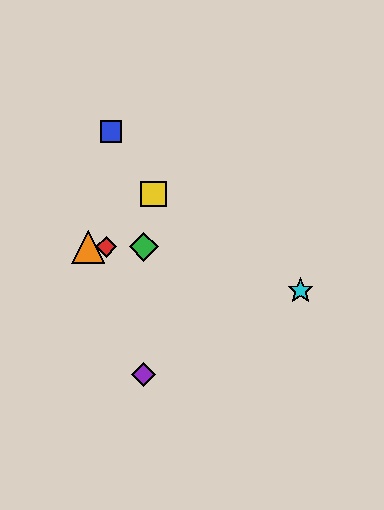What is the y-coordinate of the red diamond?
The red diamond is at y≈247.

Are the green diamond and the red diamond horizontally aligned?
Yes, both are at y≈247.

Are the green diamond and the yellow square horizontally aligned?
No, the green diamond is at y≈247 and the yellow square is at y≈194.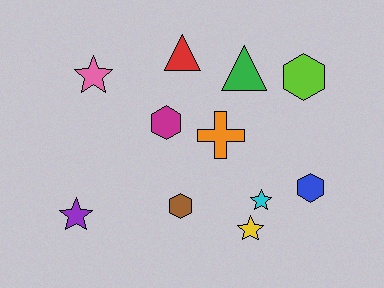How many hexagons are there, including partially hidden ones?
There are 4 hexagons.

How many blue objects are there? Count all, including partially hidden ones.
There is 1 blue object.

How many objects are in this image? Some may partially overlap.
There are 11 objects.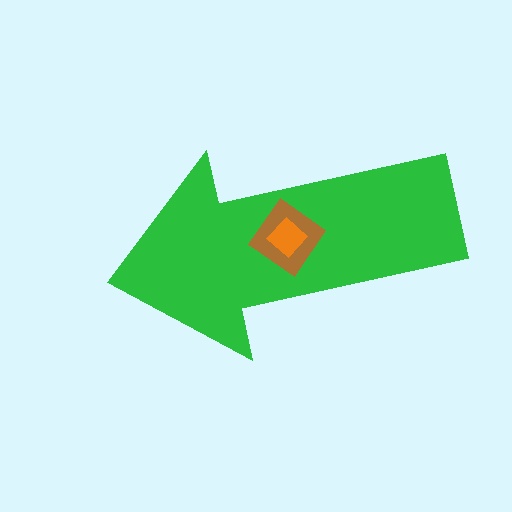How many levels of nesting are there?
3.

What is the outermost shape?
The green arrow.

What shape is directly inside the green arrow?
The brown diamond.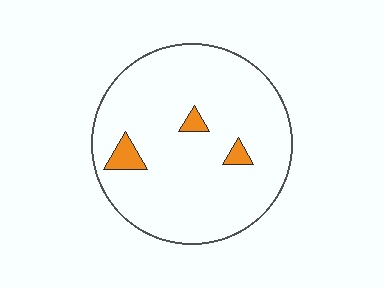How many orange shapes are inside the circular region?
3.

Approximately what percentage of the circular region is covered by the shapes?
Approximately 5%.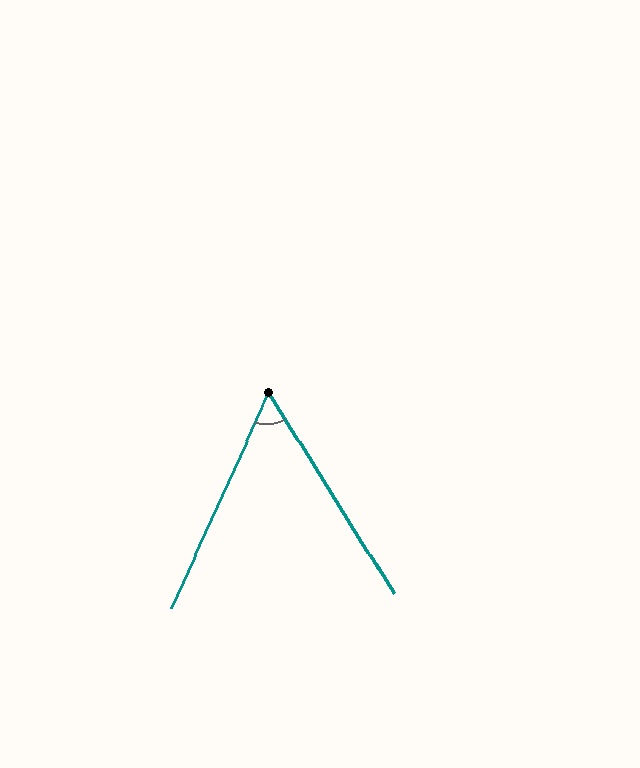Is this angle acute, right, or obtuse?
It is acute.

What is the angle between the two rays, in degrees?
Approximately 56 degrees.